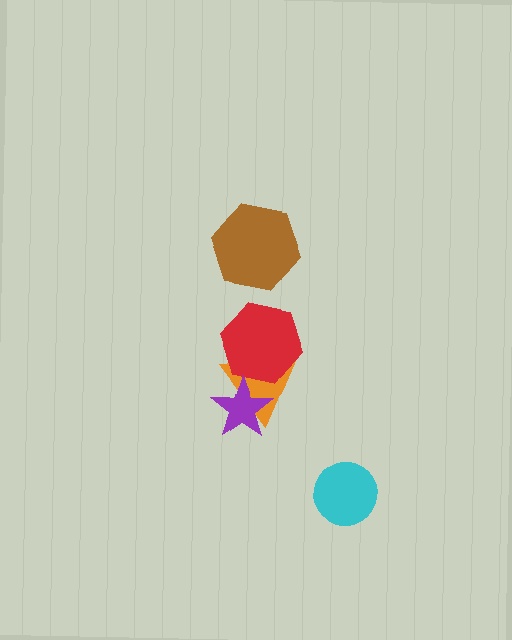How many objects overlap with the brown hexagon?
0 objects overlap with the brown hexagon.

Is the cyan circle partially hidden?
No, no other shape covers it.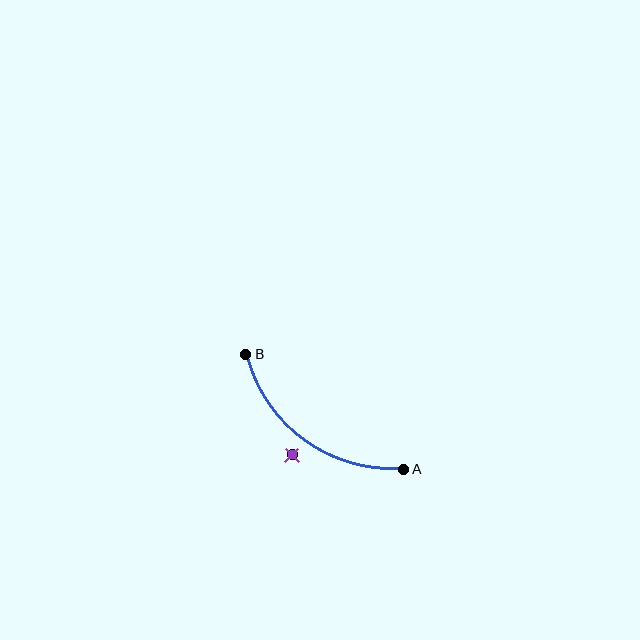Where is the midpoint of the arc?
The arc midpoint is the point on the curve farthest from the straight line joining A and B. It sits below and to the left of that line.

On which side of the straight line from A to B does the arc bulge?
The arc bulges below and to the left of the straight line connecting A and B.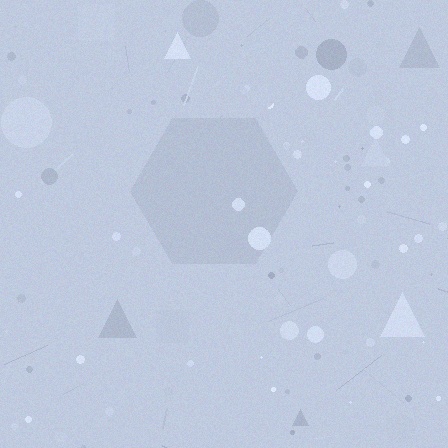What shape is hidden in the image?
A hexagon is hidden in the image.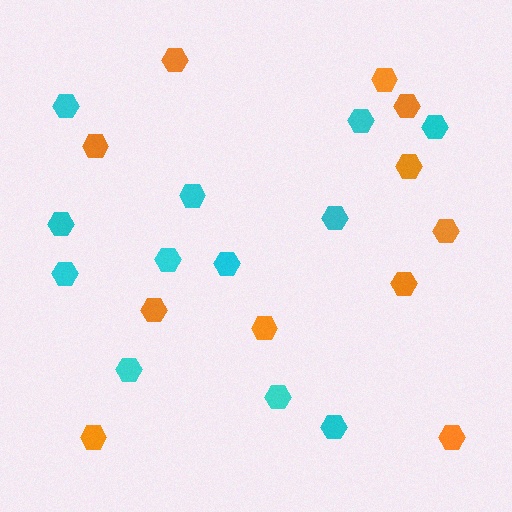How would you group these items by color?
There are 2 groups: one group of cyan hexagons (12) and one group of orange hexagons (11).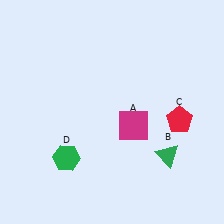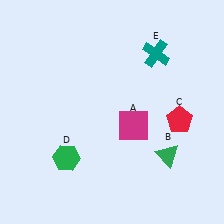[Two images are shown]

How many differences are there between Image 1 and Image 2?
There is 1 difference between the two images.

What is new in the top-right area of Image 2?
A teal cross (E) was added in the top-right area of Image 2.